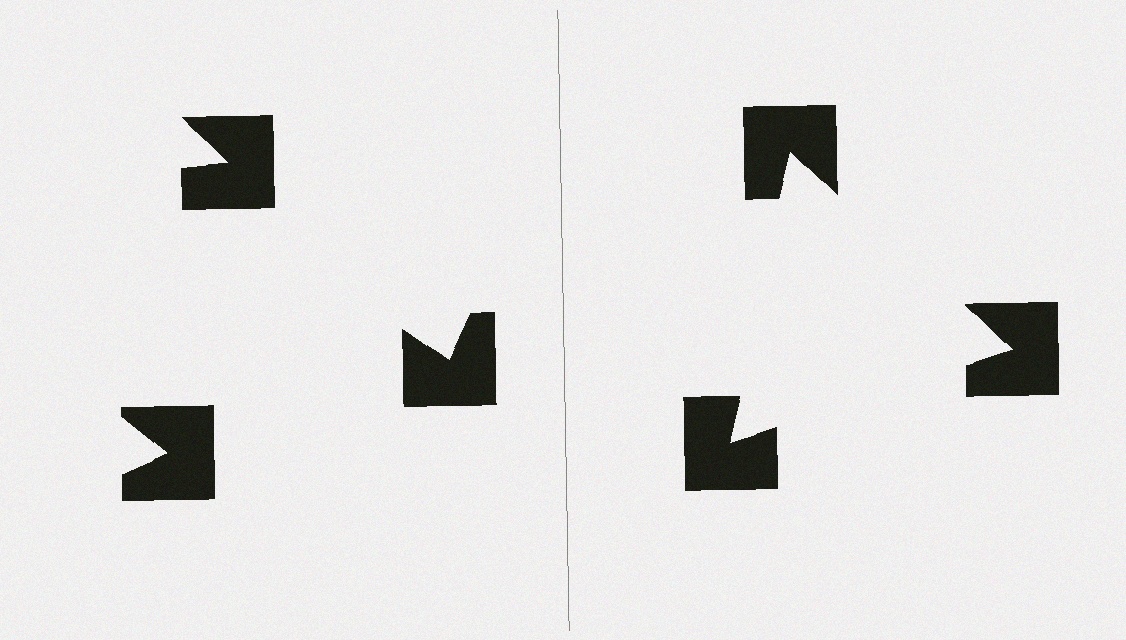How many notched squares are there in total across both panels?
6 — 3 on each side.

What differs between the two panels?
The notched squares are positioned identically on both sides; only the wedge orientations differ. On the right they align to a triangle; on the left they are misaligned.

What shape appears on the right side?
An illusory triangle.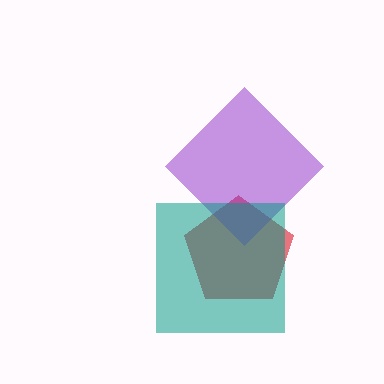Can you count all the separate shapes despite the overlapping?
Yes, there are 3 separate shapes.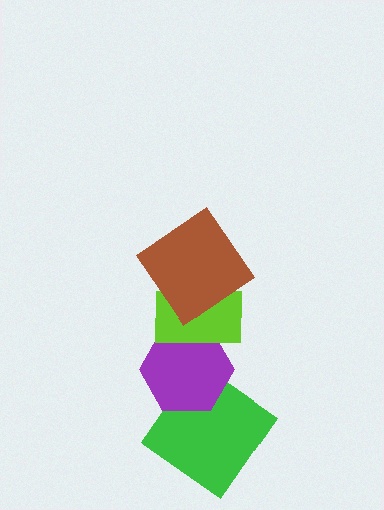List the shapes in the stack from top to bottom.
From top to bottom: the brown diamond, the lime rectangle, the purple hexagon, the green diamond.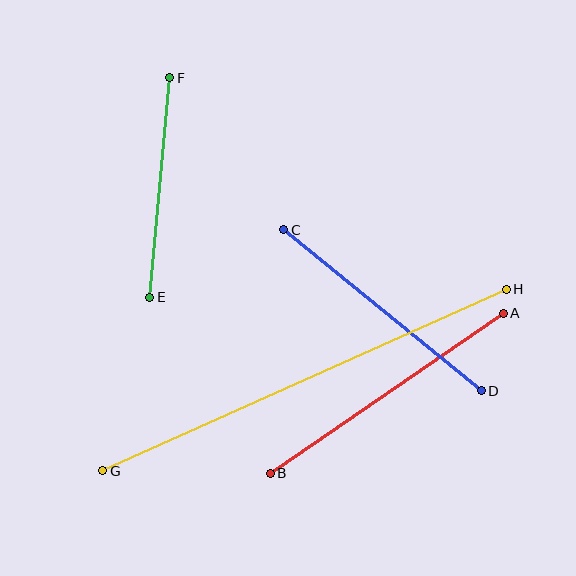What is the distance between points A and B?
The distance is approximately 282 pixels.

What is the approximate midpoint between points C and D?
The midpoint is at approximately (383, 310) pixels.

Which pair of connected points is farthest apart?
Points G and H are farthest apart.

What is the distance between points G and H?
The distance is approximately 442 pixels.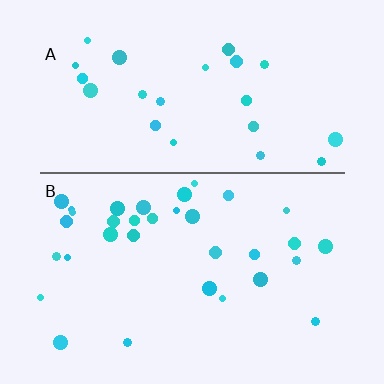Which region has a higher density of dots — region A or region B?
B (the bottom).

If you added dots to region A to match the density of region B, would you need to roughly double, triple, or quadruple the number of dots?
Approximately double.